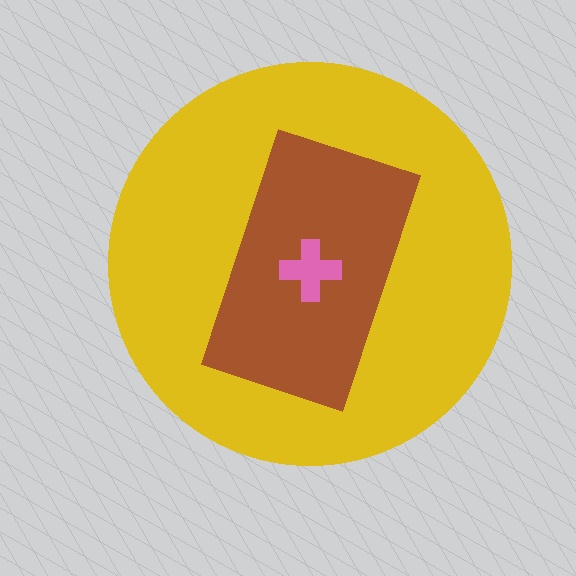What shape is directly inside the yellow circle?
The brown rectangle.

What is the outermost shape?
The yellow circle.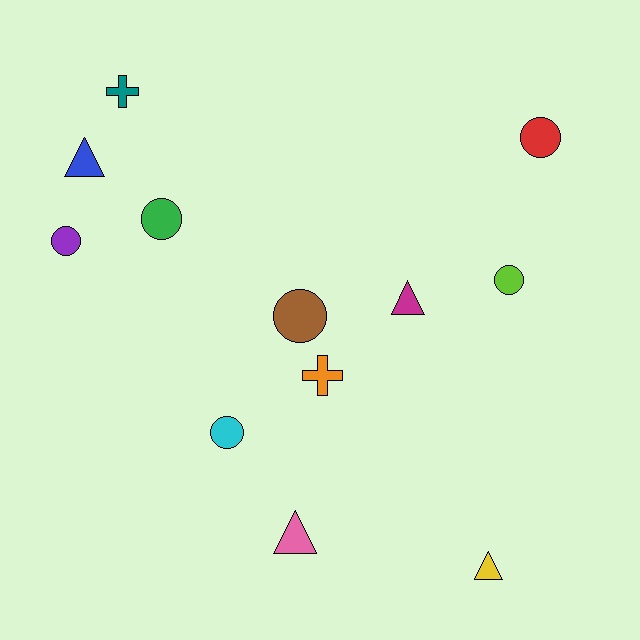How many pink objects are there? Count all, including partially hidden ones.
There is 1 pink object.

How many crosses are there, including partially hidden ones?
There are 2 crosses.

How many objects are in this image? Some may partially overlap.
There are 12 objects.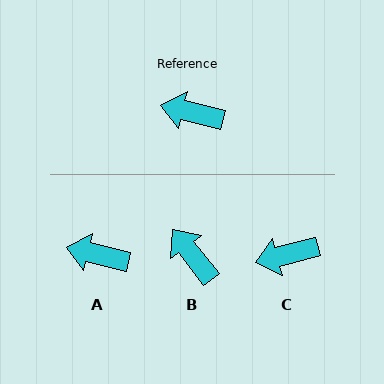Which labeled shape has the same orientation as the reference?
A.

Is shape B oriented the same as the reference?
No, it is off by about 39 degrees.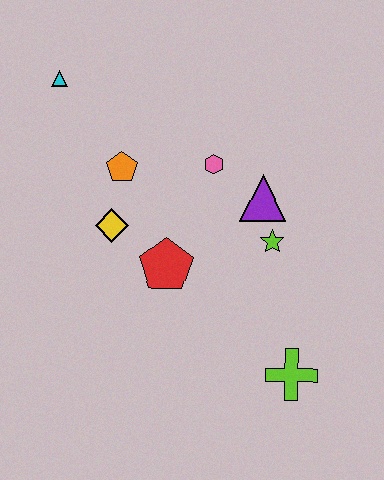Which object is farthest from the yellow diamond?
The lime cross is farthest from the yellow diamond.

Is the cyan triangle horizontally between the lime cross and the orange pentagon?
No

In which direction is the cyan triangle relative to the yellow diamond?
The cyan triangle is above the yellow diamond.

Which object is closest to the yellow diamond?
The orange pentagon is closest to the yellow diamond.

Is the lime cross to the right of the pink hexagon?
Yes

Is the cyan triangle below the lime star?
No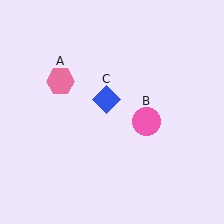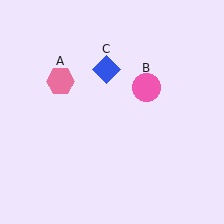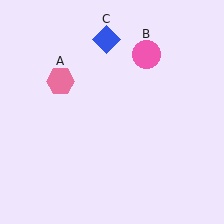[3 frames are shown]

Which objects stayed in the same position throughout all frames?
Pink hexagon (object A) remained stationary.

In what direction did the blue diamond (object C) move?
The blue diamond (object C) moved up.